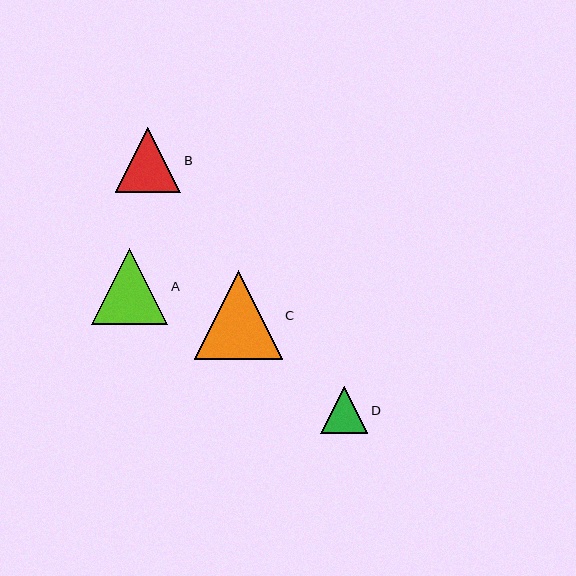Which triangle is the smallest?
Triangle D is the smallest with a size of approximately 47 pixels.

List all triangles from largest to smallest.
From largest to smallest: C, A, B, D.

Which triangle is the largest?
Triangle C is the largest with a size of approximately 88 pixels.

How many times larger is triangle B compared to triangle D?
Triangle B is approximately 1.4 times the size of triangle D.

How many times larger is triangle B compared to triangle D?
Triangle B is approximately 1.4 times the size of triangle D.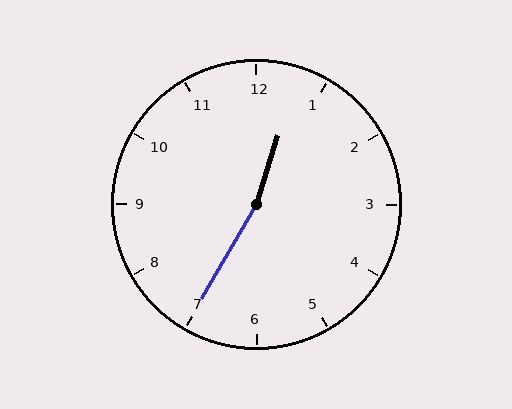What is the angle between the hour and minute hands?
Approximately 168 degrees.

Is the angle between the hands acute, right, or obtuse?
It is obtuse.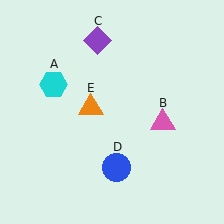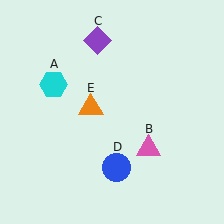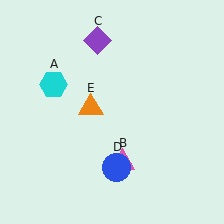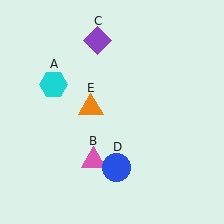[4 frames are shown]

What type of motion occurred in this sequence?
The pink triangle (object B) rotated clockwise around the center of the scene.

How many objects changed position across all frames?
1 object changed position: pink triangle (object B).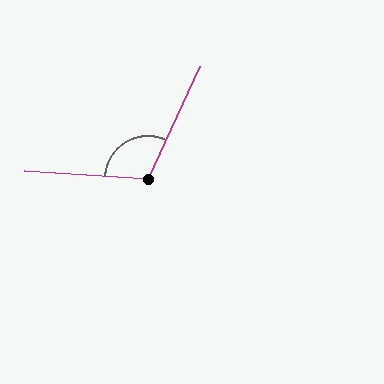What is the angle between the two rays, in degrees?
Approximately 111 degrees.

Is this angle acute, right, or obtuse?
It is obtuse.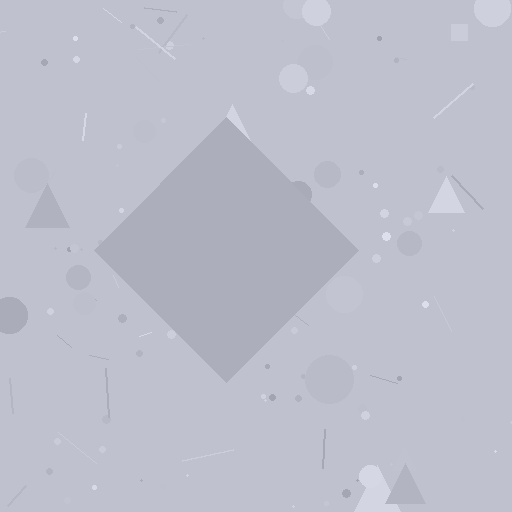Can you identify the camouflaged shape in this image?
The camouflaged shape is a diamond.